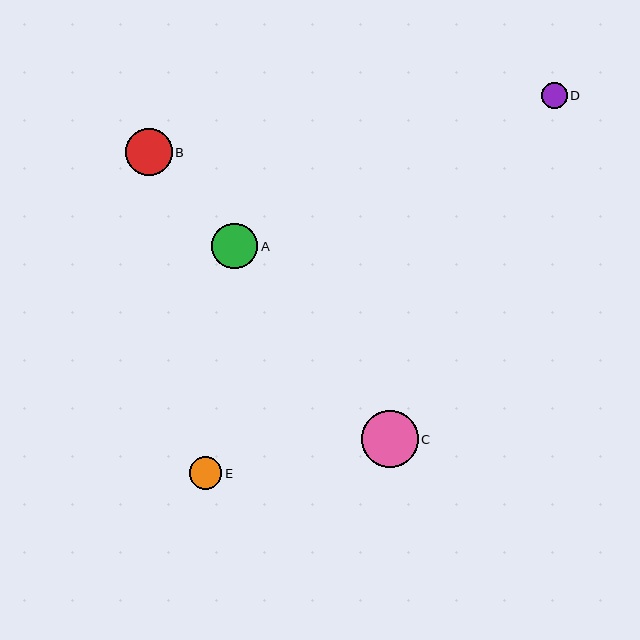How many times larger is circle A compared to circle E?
Circle A is approximately 1.4 times the size of circle E.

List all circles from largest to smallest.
From largest to smallest: C, B, A, E, D.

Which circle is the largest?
Circle C is the largest with a size of approximately 57 pixels.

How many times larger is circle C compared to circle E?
Circle C is approximately 1.8 times the size of circle E.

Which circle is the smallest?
Circle D is the smallest with a size of approximately 26 pixels.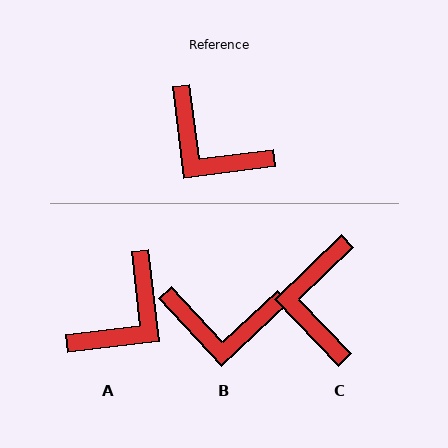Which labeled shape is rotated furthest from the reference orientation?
A, about 89 degrees away.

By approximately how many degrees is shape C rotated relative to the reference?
Approximately 53 degrees clockwise.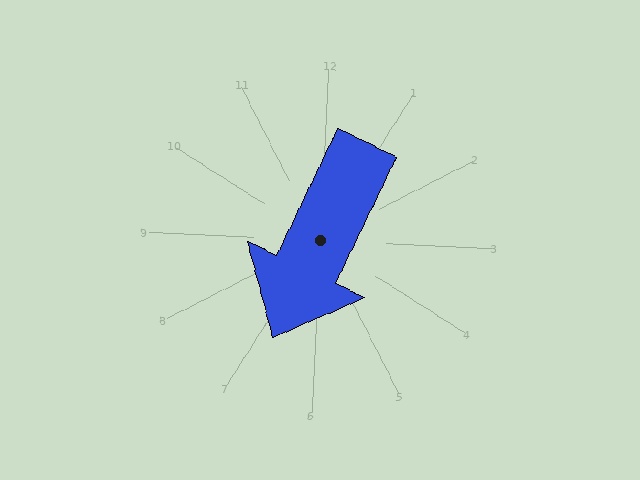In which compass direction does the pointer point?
Southwest.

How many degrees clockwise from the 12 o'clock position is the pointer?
Approximately 203 degrees.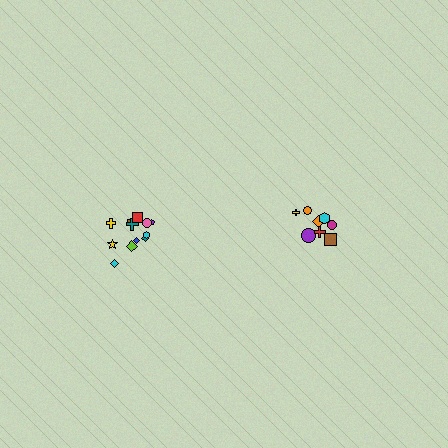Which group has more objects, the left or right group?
The left group.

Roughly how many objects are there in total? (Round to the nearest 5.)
Roughly 20 objects in total.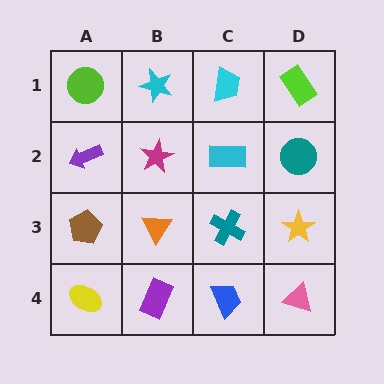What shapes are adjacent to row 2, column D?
A lime rectangle (row 1, column D), a yellow star (row 3, column D), a cyan rectangle (row 2, column C).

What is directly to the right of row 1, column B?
A cyan trapezoid.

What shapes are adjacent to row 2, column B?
A cyan star (row 1, column B), an orange triangle (row 3, column B), a purple arrow (row 2, column A), a cyan rectangle (row 2, column C).